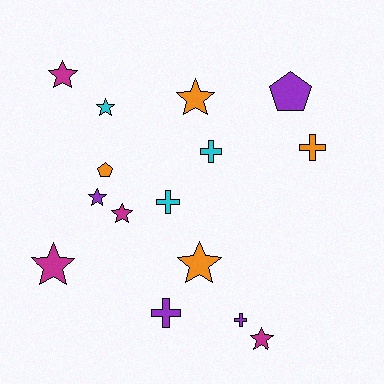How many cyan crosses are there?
There are 2 cyan crosses.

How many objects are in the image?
There are 15 objects.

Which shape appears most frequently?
Star, with 8 objects.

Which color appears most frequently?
Orange, with 4 objects.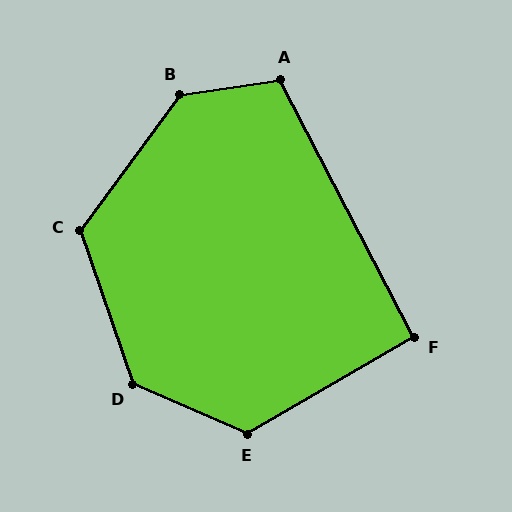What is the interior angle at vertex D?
Approximately 132 degrees (obtuse).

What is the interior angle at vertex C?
Approximately 125 degrees (obtuse).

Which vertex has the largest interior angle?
B, at approximately 135 degrees.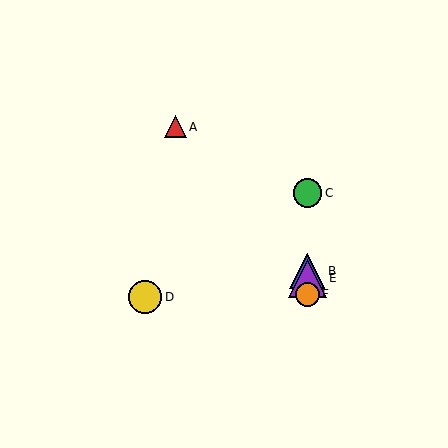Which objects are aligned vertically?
Objects B, C, E, F are aligned vertically.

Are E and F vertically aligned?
Yes, both are at x≈307.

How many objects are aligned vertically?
4 objects (B, C, E, F) are aligned vertically.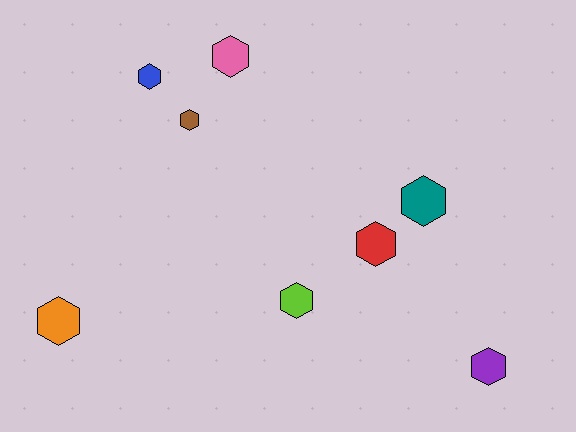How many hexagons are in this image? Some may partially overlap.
There are 8 hexagons.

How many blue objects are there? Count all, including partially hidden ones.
There is 1 blue object.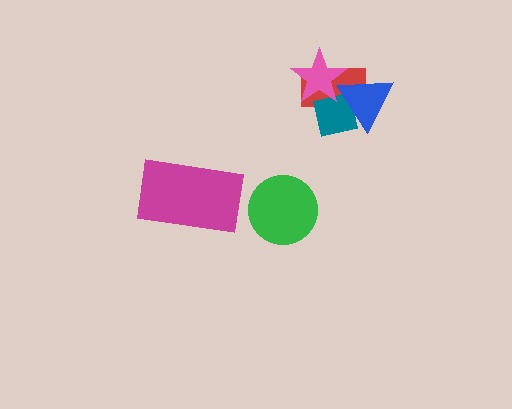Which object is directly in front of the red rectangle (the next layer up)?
The teal square is directly in front of the red rectangle.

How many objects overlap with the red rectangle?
3 objects overlap with the red rectangle.